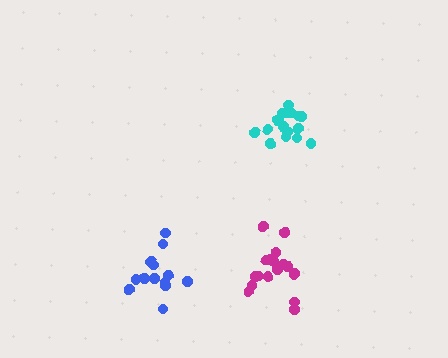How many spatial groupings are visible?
There are 3 spatial groupings.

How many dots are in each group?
Group 1: 18 dots, Group 2: 17 dots, Group 3: 13 dots (48 total).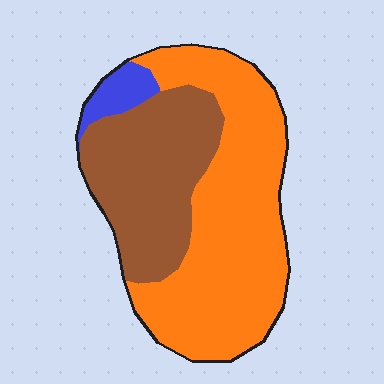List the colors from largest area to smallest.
From largest to smallest: orange, brown, blue.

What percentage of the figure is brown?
Brown covers roughly 35% of the figure.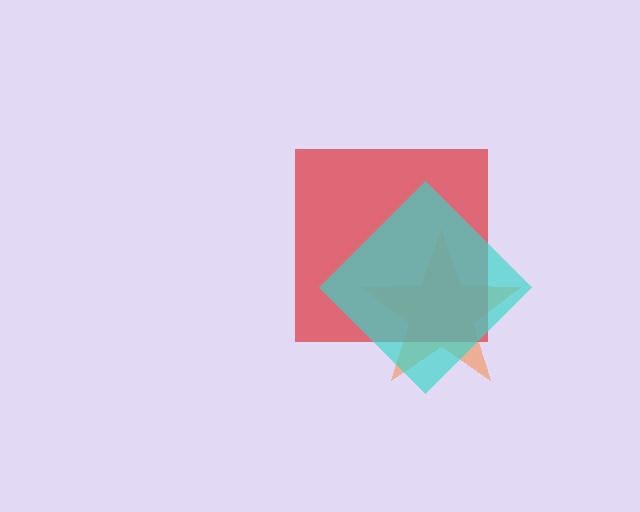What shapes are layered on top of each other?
The layered shapes are: an orange star, a red square, a cyan diamond.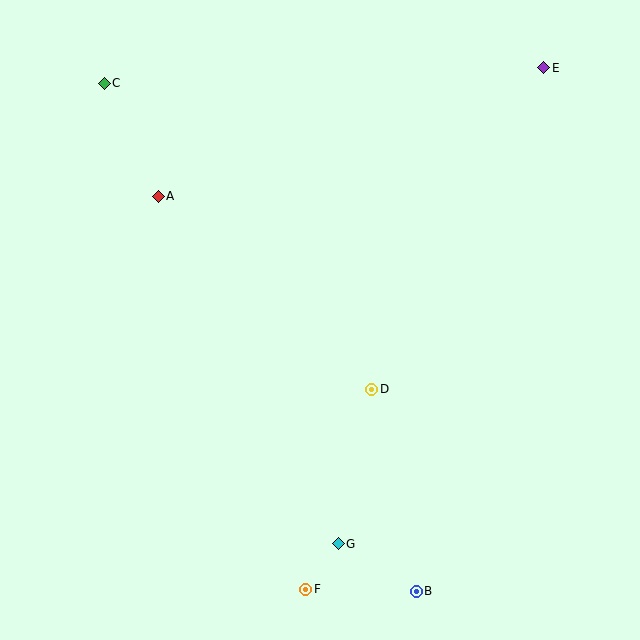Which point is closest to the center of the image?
Point D at (372, 389) is closest to the center.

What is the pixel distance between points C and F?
The distance between C and F is 545 pixels.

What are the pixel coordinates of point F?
Point F is at (306, 589).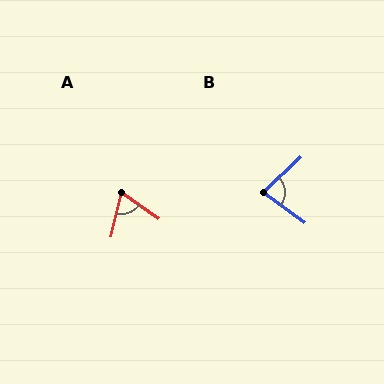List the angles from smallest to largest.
A (67°), B (80°).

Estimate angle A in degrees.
Approximately 67 degrees.